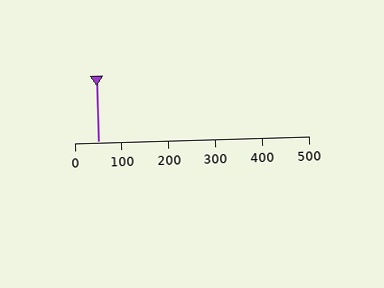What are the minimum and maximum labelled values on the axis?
The axis runs from 0 to 500.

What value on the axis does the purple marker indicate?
The marker indicates approximately 50.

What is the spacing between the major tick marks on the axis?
The major ticks are spaced 100 apart.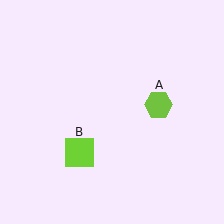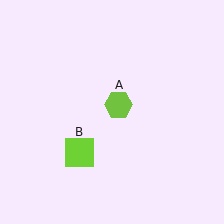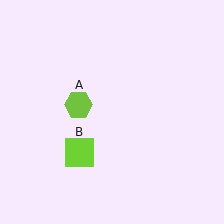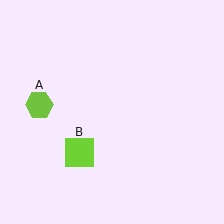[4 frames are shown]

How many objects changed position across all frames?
1 object changed position: lime hexagon (object A).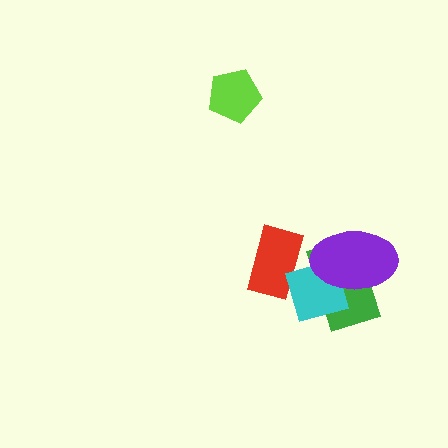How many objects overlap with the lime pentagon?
0 objects overlap with the lime pentagon.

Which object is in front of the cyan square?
The purple ellipse is in front of the cyan square.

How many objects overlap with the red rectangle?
1 object overlaps with the red rectangle.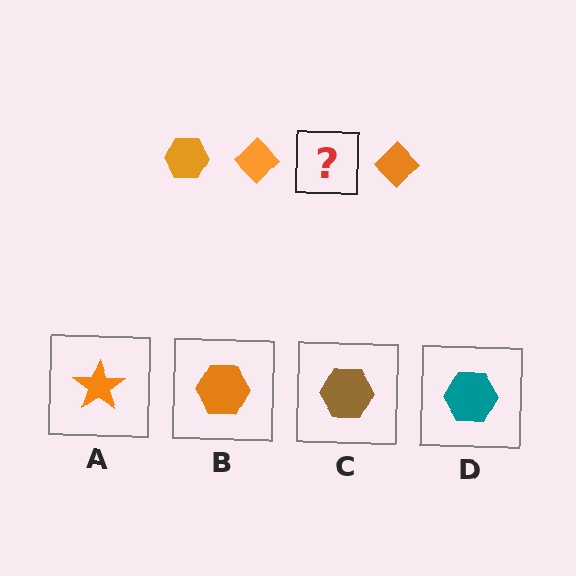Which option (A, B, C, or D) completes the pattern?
B.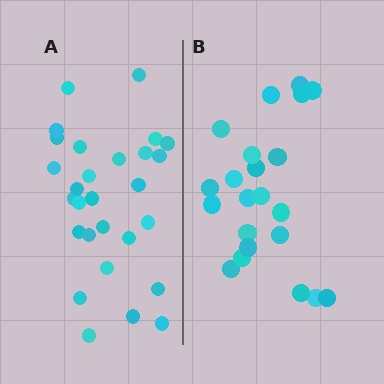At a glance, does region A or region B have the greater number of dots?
Region A (the left region) has more dots.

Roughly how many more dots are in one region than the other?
Region A has about 6 more dots than region B.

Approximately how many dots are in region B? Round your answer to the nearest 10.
About 20 dots. (The exact count is 22, which rounds to 20.)